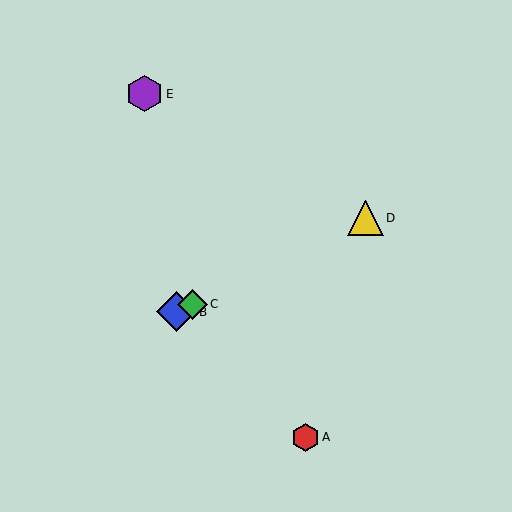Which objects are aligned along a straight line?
Objects B, C, D are aligned along a straight line.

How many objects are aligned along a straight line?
3 objects (B, C, D) are aligned along a straight line.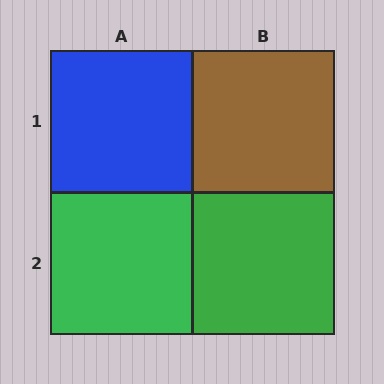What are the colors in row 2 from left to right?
Green, green.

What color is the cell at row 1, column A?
Blue.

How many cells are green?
2 cells are green.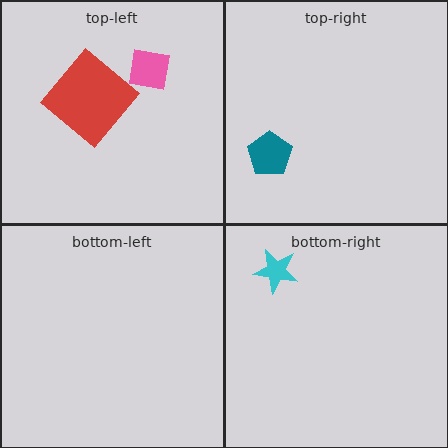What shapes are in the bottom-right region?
The cyan star.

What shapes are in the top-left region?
The pink square, the red diamond.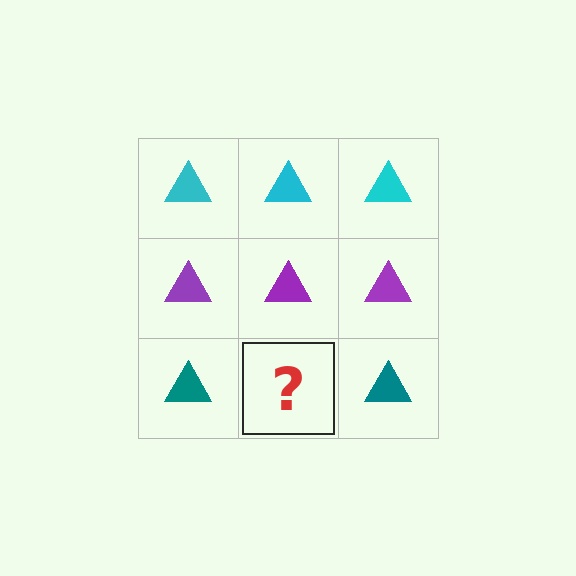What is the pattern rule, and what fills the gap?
The rule is that each row has a consistent color. The gap should be filled with a teal triangle.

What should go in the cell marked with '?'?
The missing cell should contain a teal triangle.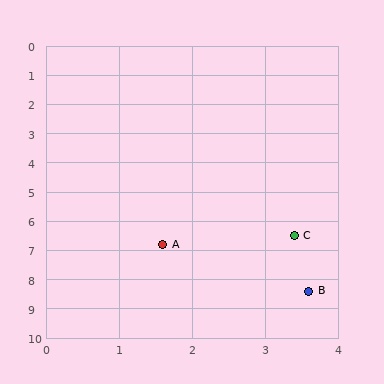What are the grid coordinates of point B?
Point B is at approximately (3.6, 8.4).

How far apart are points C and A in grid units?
Points C and A are about 1.8 grid units apart.